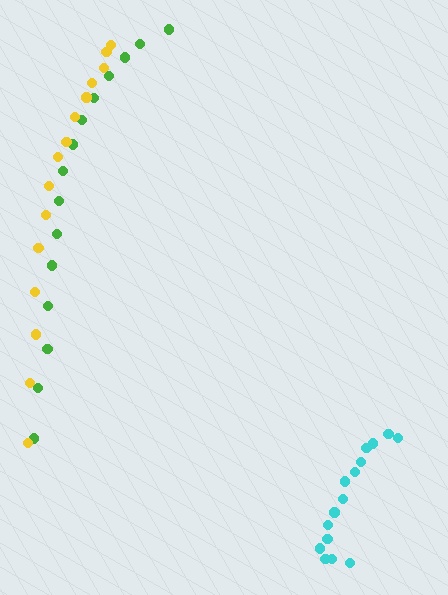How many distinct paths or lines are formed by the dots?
There are 3 distinct paths.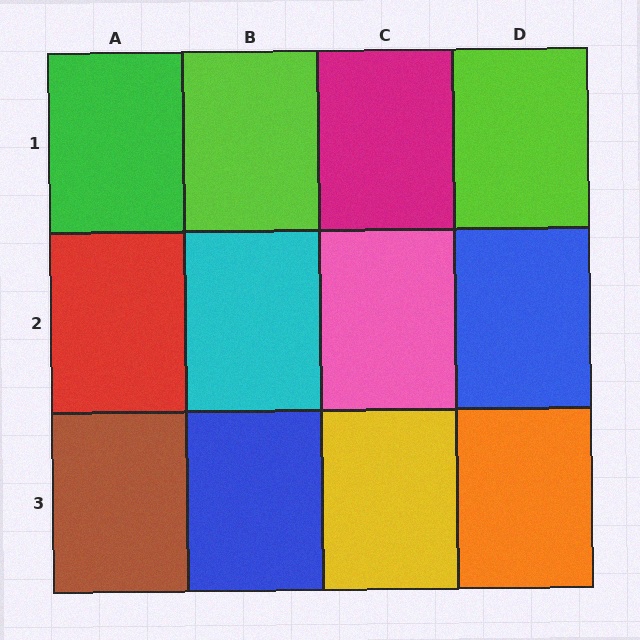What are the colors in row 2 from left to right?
Red, cyan, pink, blue.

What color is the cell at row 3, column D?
Orange.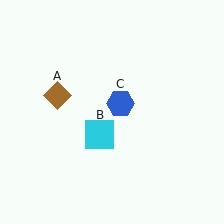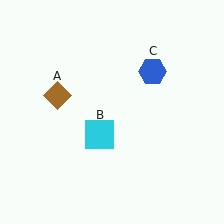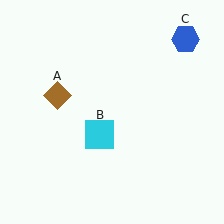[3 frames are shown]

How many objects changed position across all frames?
1 object changed position: blue hexagon (object C).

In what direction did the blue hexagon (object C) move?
The blue hexagon (object C) moved up and to the right.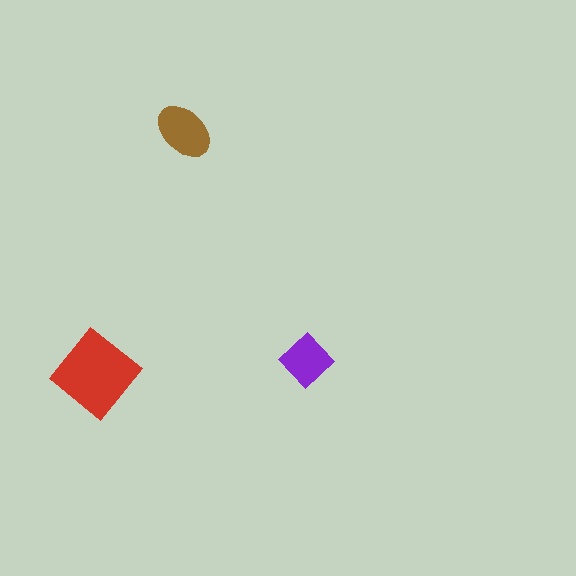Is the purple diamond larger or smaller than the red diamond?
Smaller.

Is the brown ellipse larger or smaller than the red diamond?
Smaller.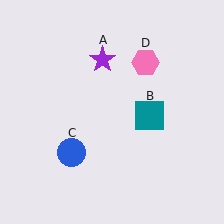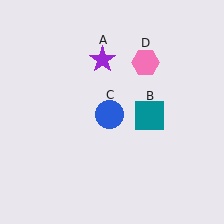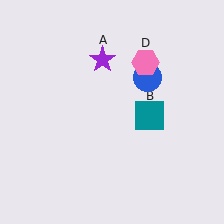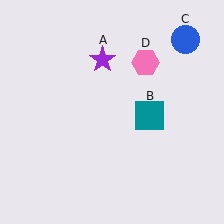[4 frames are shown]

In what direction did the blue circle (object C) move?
The blue circle (object C) moved up and to the right.